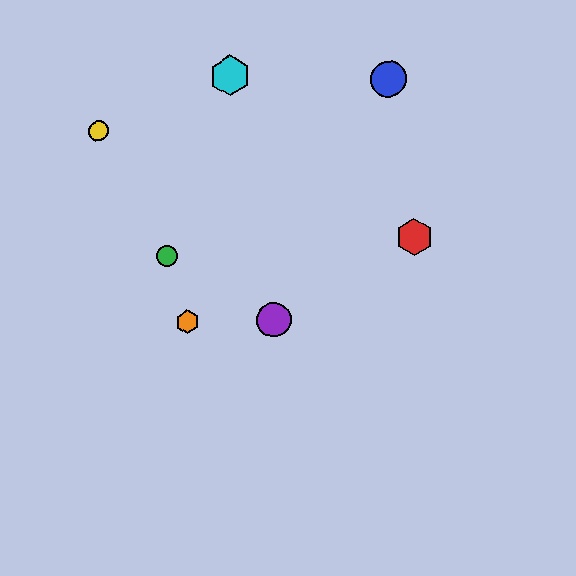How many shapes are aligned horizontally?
2 shapes (the purple circle, the orange hexagon) are aligned horizontally.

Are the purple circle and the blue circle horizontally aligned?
No, the purple circle is at y≈320 and the blue circle is at y≈79.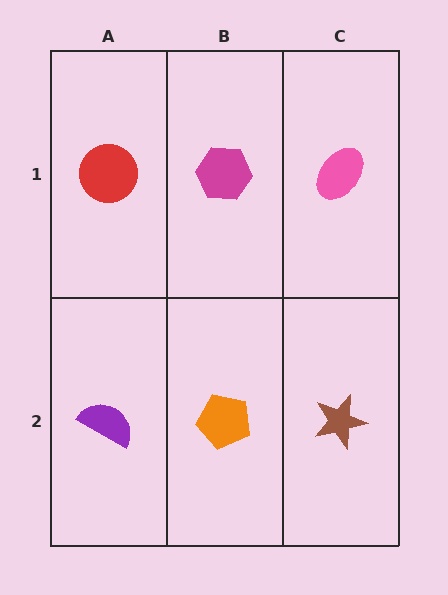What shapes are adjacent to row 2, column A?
A red circle (row 1, column A), an orange pentagon (row 2, column B).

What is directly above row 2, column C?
A pink ellipse.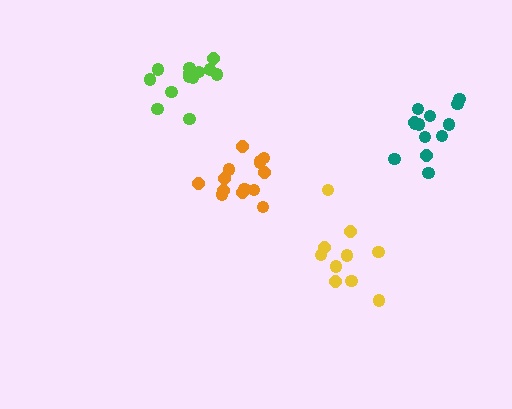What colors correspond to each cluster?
The clusters are colored: yellow, lime, orange, teal.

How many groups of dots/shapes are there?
There are 4 groups.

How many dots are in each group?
Group 1: 10 dots, Group 2: 13 dots, Group 3: 14 dots, Group 4: 13 dots (50 total).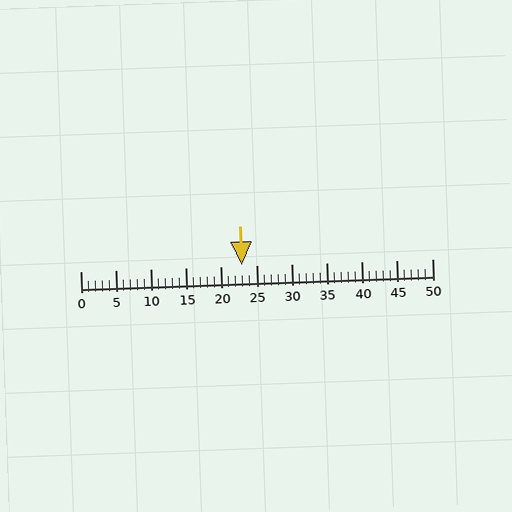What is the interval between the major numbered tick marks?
The major tick marks are spaced 5 units apart.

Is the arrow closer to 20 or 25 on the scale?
The arrow is closer to 25.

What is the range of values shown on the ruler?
The ruler shows values from 0 to 50.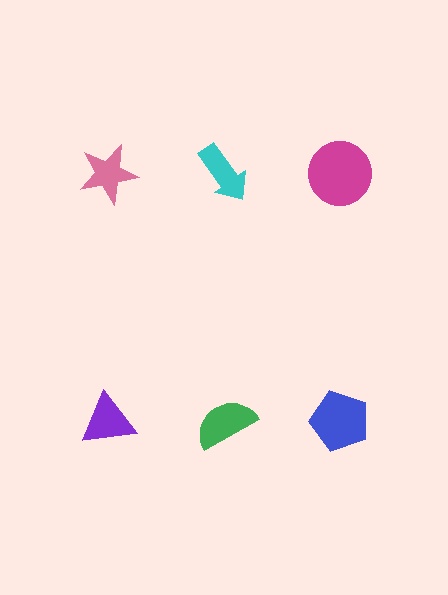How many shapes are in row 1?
3 shapes.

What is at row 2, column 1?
A purple triangle.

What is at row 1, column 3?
A magenta circle.